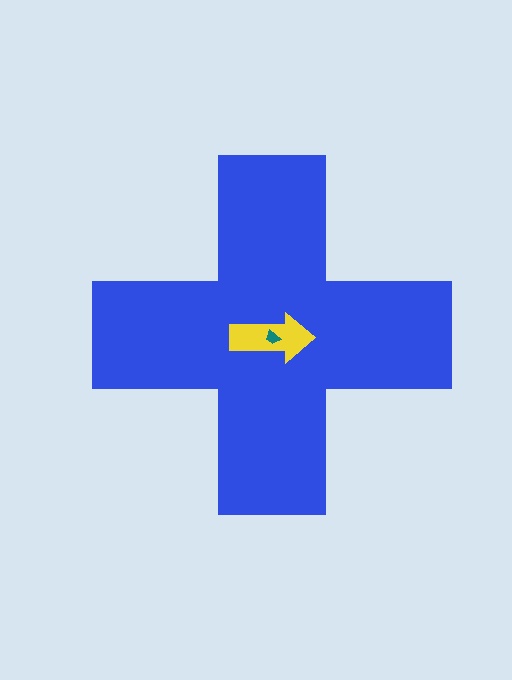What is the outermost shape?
The blue cross.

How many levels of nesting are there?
3.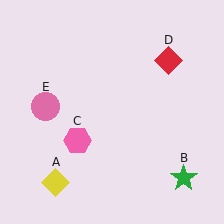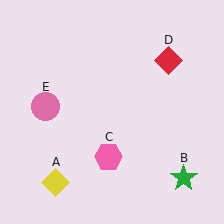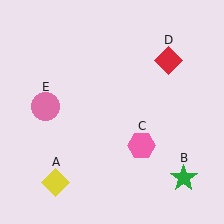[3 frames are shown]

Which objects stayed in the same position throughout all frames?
Yellow diamond (object A) and green star (object B) and red diamond (object D) and pink circle (object E) remained stationary.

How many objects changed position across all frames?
1 object changed position: pink hexagon (object C).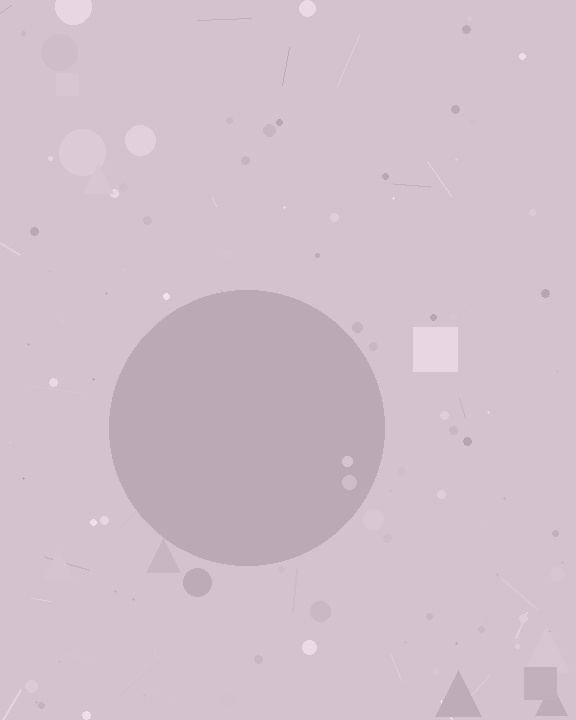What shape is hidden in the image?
A circle is hidden in the image.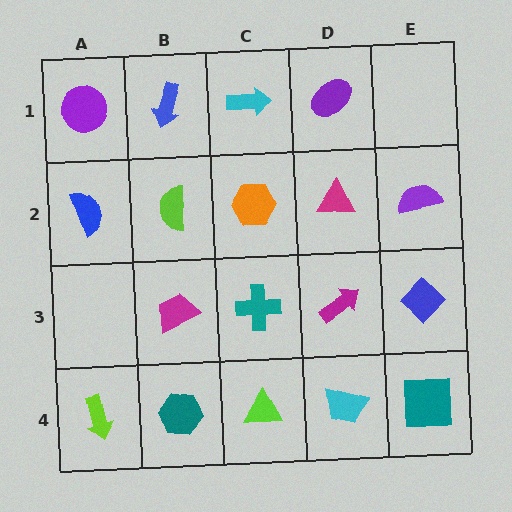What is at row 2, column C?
An orange hexagon.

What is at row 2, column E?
A purple semicircle.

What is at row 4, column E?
A teal square.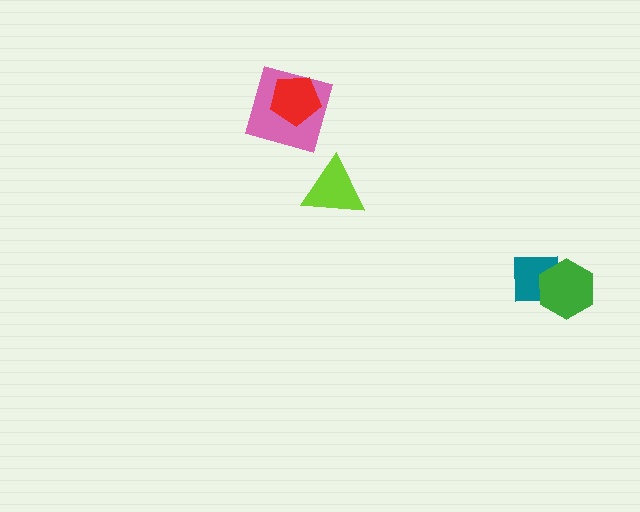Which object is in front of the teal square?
The green hexagon is in front of the teal square.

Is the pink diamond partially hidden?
Yes, it is partially covered by another shape.